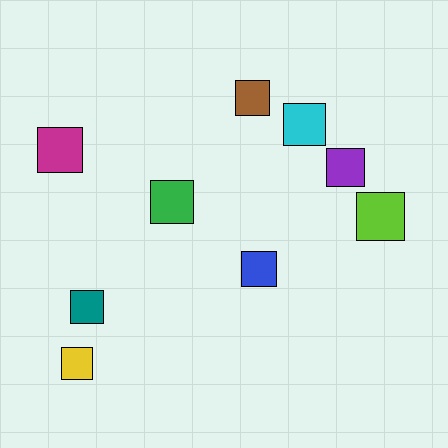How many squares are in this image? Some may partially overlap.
There are 9 squares.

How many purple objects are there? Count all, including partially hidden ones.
There is 1 purple object.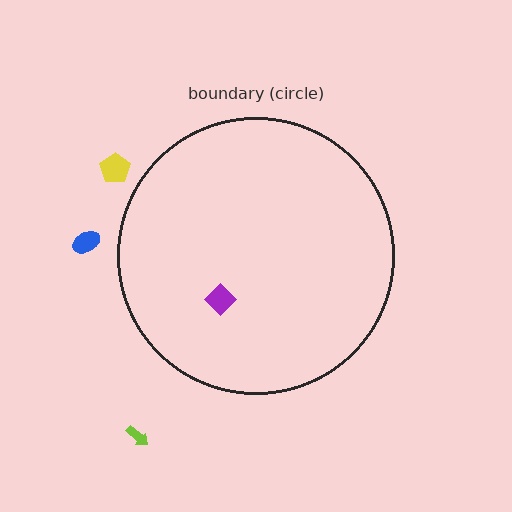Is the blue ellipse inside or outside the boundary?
Outside.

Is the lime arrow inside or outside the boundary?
Outside.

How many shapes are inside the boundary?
1 inside, 3 outside.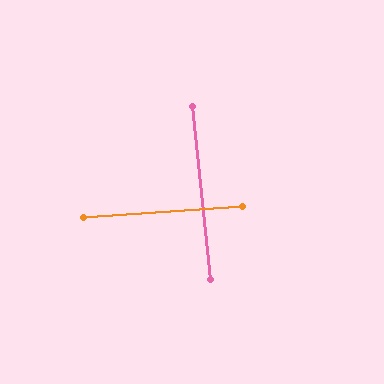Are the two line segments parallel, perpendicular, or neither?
Perpendicular — they meet at approximately 88°.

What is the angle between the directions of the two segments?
Approximately 88 degrees.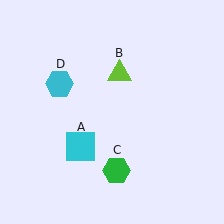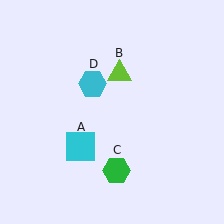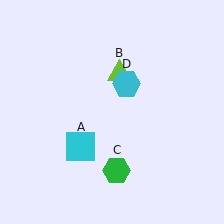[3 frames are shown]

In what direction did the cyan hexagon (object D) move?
The cyan hexagon (object D) moved right.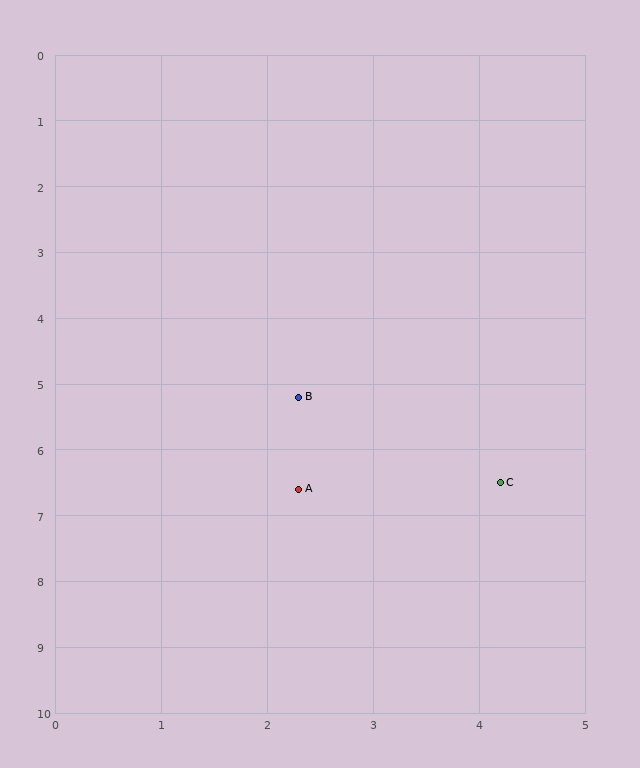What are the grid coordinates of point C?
Point C is at approximately (4.2, 6.5).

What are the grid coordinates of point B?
Point B is at approximately (2.3, 5.2).